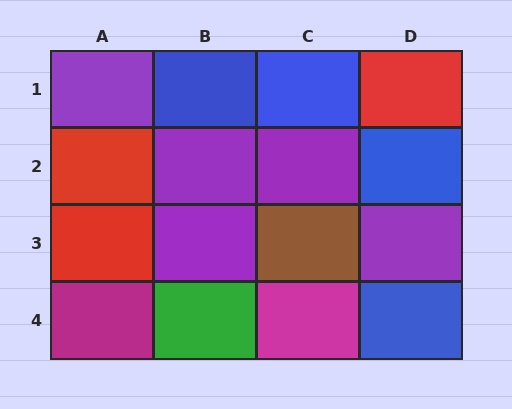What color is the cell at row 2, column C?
Purple.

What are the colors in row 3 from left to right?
Red, purple, brown, purple.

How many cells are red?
3 cells are red.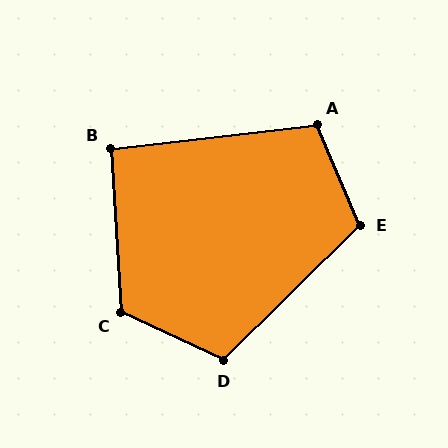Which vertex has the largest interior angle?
C, at approximately 118 degrees.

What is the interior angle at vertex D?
Approximately 111 degrees (obtuse).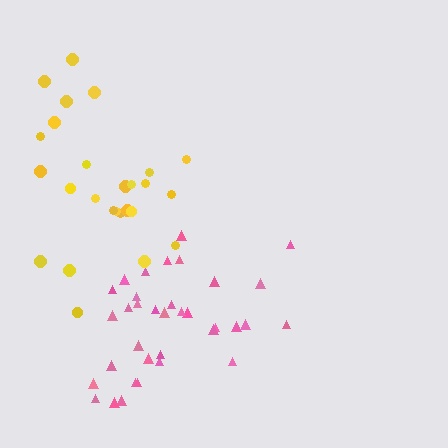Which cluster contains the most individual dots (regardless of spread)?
Pink (35).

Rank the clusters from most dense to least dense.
pink, yellow.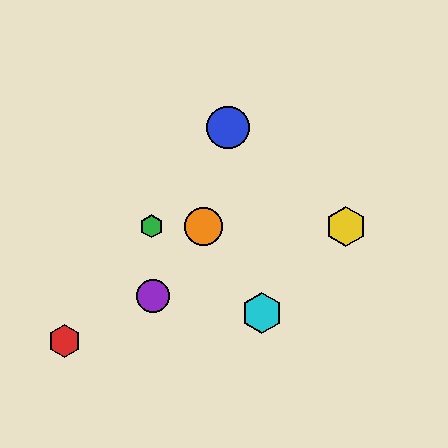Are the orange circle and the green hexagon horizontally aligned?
Yes, both are at y≈226.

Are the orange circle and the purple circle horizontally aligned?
No, the orange circle is at y≈226 and the purple circle is at y≈296.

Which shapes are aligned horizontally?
The green hexagon, the yellow hexagon, the orange circle are aligned horizontally.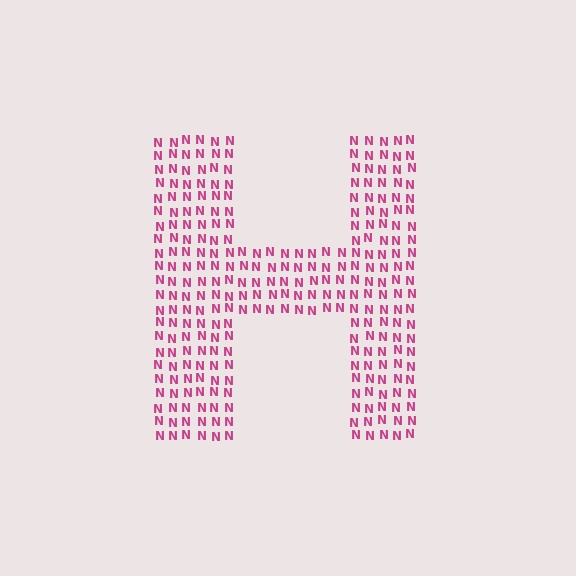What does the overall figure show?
The overall figure shows the letter H.